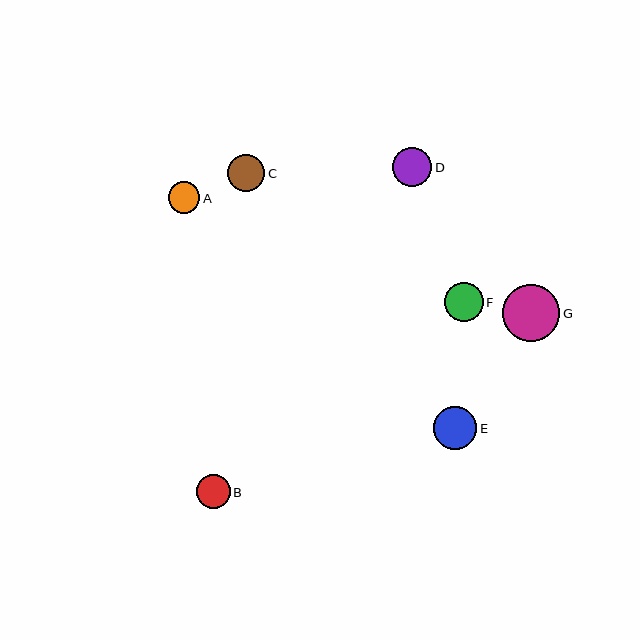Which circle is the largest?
Circle G is the largest with a size of approximately 57 pixels.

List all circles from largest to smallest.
From largest to smallest: G, E, D, F, C, B, A.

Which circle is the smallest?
Circle A is the smallest with a size of approximately 32 pixels.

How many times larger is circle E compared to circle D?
Circle E is approximately 1.1 times the size of circle D.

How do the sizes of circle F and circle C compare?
Circle F and circle C are approximately the same size.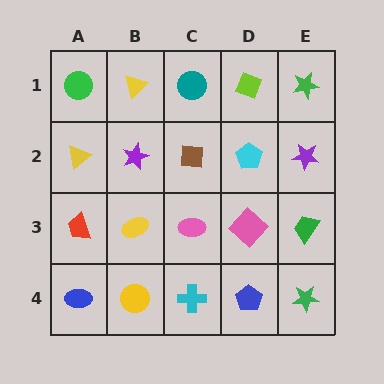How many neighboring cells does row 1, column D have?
3.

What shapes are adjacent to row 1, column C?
A brown square (row 2, column C), a yellow triangle (row 1, column B), a lime diamond (row 1, column D).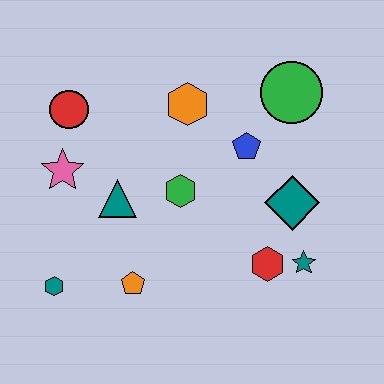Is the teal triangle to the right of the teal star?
No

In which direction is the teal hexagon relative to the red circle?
The teal hexagon is below the red circle.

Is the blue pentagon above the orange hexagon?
No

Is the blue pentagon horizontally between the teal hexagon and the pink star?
No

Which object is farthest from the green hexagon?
The teal hexagon is farthest from the green hexagon.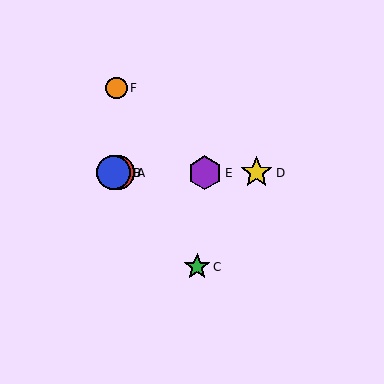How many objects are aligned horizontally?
4 objects (A, B, D, E) are aligned horizontally.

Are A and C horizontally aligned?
No, A is at y≈173 and C is at y≈267.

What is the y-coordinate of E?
Object E is at y≈173.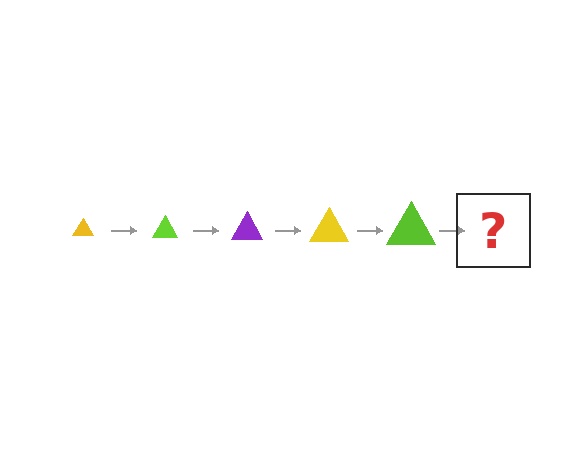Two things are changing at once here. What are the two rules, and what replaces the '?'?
The two rules are that the triangle grows larger each step and the color cycles through yellow, lime, and purple. The '?' should be a purple triangle, larger than the previous one.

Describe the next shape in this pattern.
It should be a purple triangle, larger than the previous one.